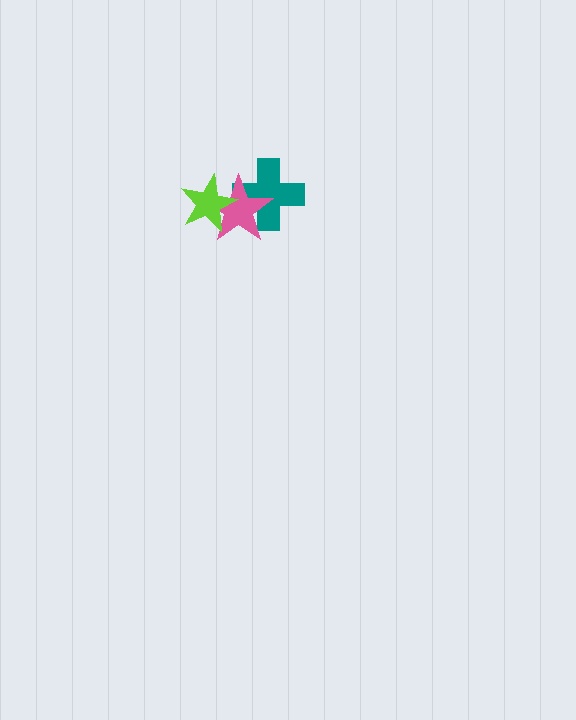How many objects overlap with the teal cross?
1 object overlaps with the teal cross.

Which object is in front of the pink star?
The lime star is in front of the pink star.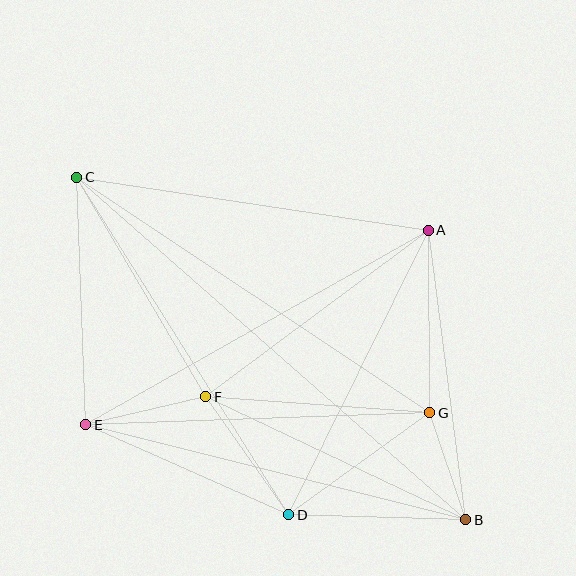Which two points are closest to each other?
Points B and G are closest to each other.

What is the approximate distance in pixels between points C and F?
The distance between C and F is approximately 255 pixels.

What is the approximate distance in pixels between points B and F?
The distance between B and F is approximately 288 pixels.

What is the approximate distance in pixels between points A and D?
The distance between A and D is approximately 317 pixels.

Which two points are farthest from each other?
Points B and C are farthest from each other.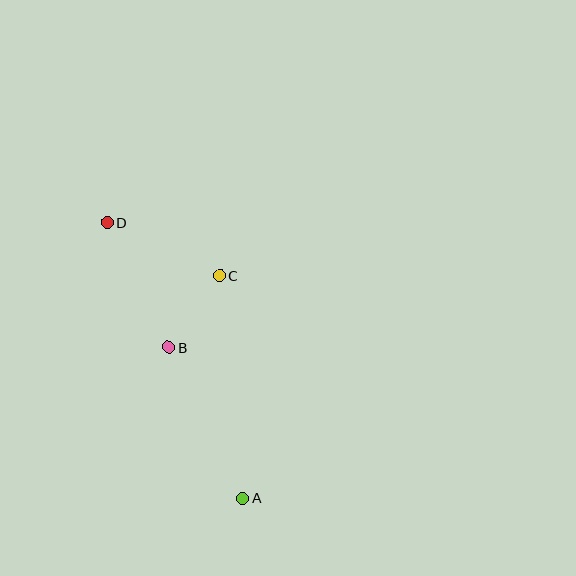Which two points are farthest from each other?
Points A and D are farthest from each other.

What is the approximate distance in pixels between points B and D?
The distance between B and D is approximately 139 pixels.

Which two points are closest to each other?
Points B and C are closest to each other.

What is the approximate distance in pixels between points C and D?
The distance between C and D is approximately 124 pixels.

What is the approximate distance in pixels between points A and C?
The distance between A and C is approximately 223 pixels.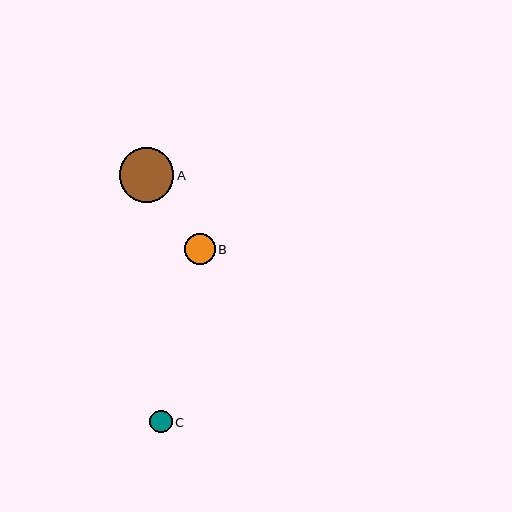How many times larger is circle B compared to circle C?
Circle B is approximately 1.4 times the size of circle C.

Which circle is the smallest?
Circle C is the smallest with a size of approximately 22 pixels.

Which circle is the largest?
Circle A is the largest with a size of approximately 55 pixels.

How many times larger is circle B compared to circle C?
Circle B is approximately 1.4 times the size of circle C.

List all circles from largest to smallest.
From largest to smallest: A, B, C.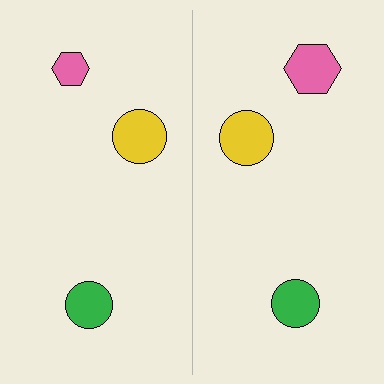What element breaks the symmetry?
The pink hexagon on the right side has a different size than its mirror counterpart.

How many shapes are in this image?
There are 6 shapes in this image.